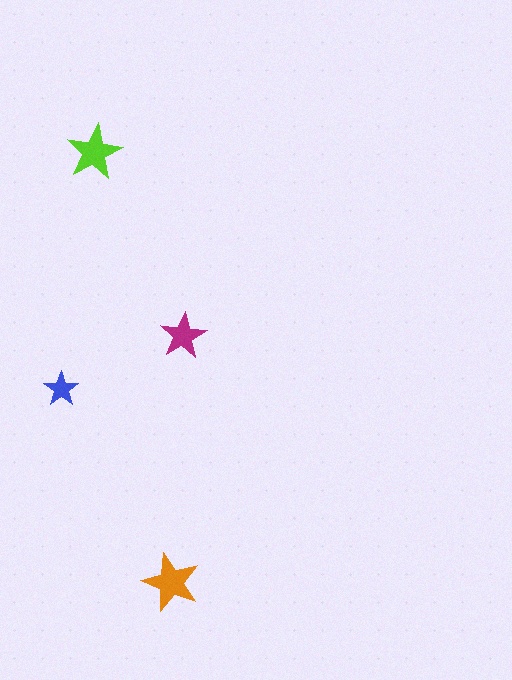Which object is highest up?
The lime star is topmost.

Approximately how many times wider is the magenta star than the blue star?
About 1.5 times wider.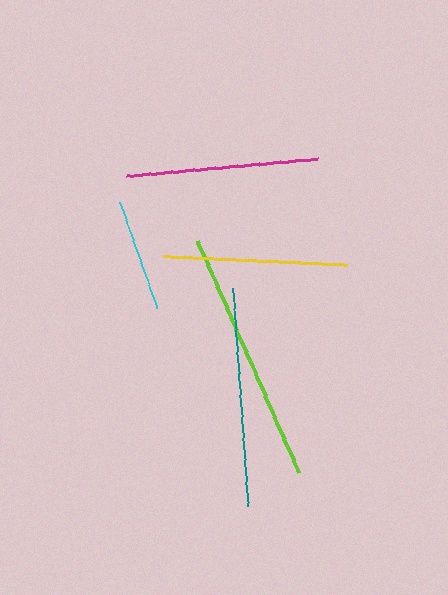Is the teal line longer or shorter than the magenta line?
The teal line is longer than the magenta line.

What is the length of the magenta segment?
The magenta segment is approximately 192 pixels long.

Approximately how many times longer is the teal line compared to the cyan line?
The teal line is approximately 1.9 times the length of the cyan line.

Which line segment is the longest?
The lime line is the longest at approximately 253 pixels.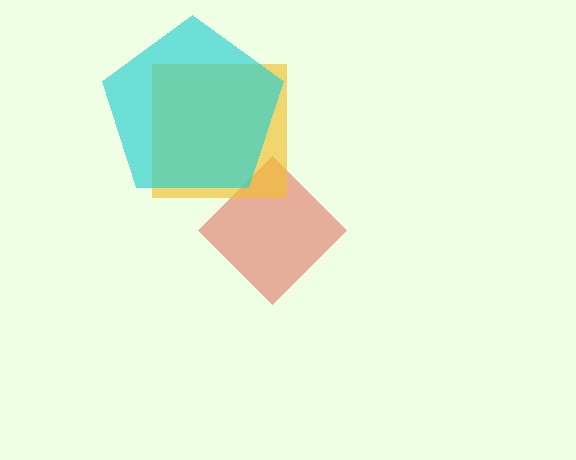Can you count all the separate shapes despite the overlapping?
Yes, there are 3 separate shapes.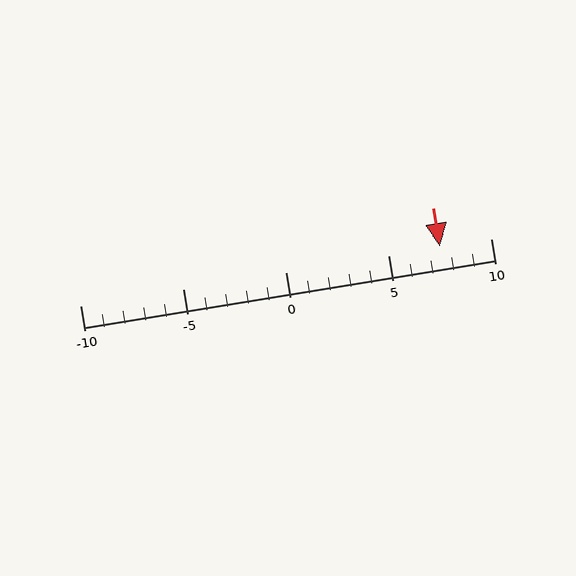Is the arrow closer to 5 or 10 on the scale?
The arrow is closer to 10.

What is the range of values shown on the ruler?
The ruler shows values from -10 to 10.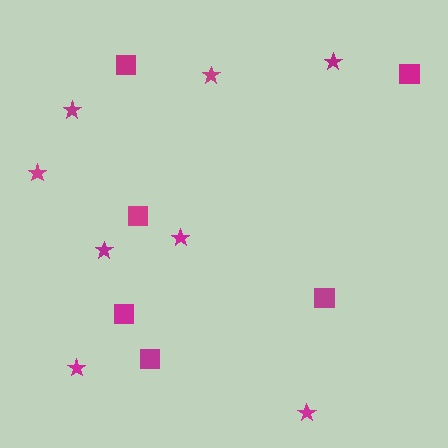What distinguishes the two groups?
There are 2 groups: one group of stars (8) and one group of squares (6).